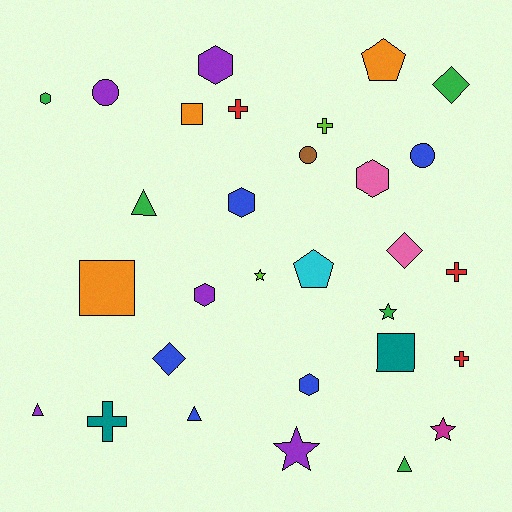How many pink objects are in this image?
There are 2 pink objects.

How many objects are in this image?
There are 30 objects.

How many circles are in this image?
There are 3 circles.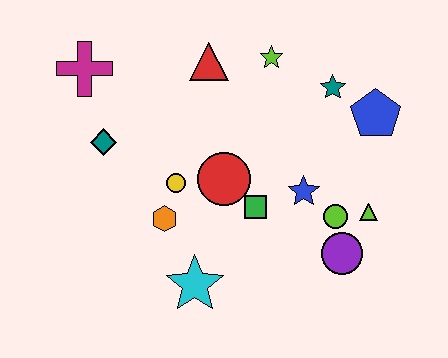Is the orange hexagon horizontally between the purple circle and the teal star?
No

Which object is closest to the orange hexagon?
The yellow circle is closest to the orange hexagon.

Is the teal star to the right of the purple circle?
No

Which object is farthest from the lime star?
The cyan star is farthest from the lime star.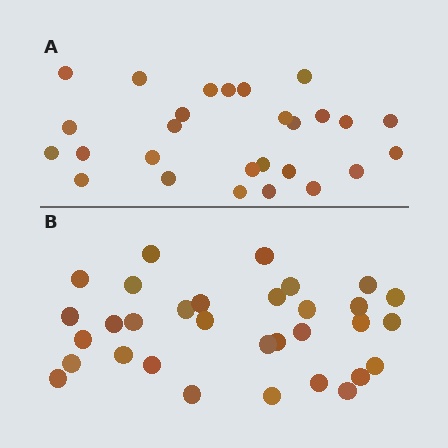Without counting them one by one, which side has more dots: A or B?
Region B (the bottom region) has more dots.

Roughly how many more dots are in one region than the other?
Region B has about 5 more dots than region A.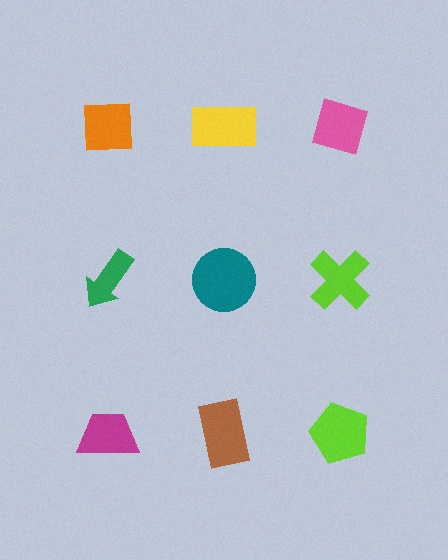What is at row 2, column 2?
A teal circle.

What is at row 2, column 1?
A green arrow.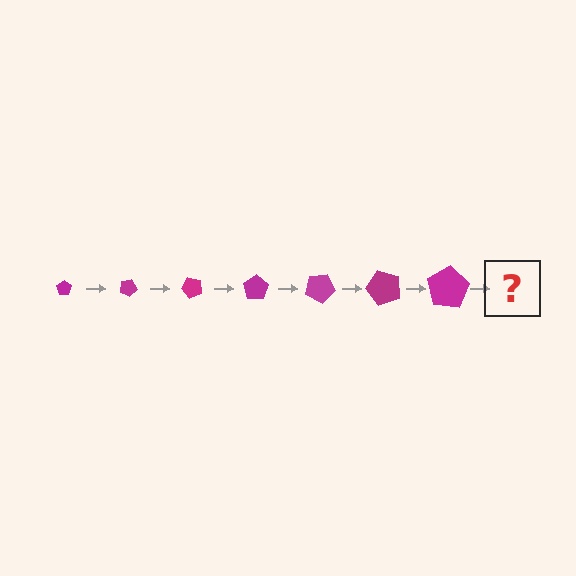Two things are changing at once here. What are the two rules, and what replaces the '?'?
The two rules are that the pentagon grows larger each step and it rotates 25 degrees each step. The '?' should be a pentagon, larger than the previous one and rotated 175 degrees from the start.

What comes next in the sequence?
The next element should be a pentagon, larger than the previous one and rotated 175 degrees from the start.